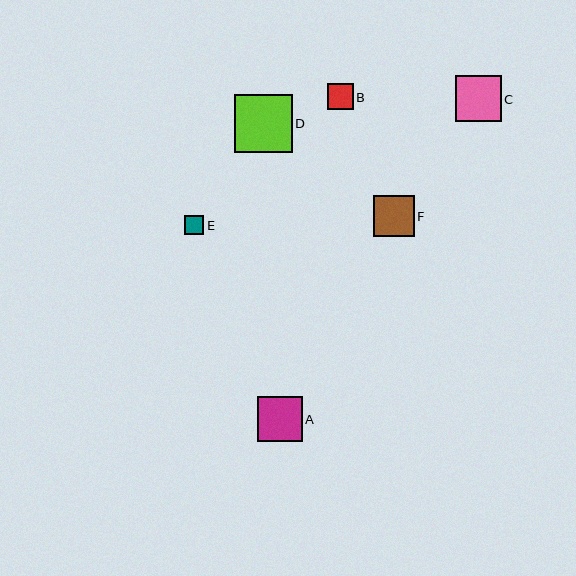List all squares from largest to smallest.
From largest to smallest: D, C, A, F, B, E.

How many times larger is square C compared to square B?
Square C is approximately 1.8 times the size of square B.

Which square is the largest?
Square D is the largest with a size of approximately 57 pixels.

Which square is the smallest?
Square E is the smallest with a size of approximately 19 pixels.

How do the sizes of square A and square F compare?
Square A and square F are approximately the same size.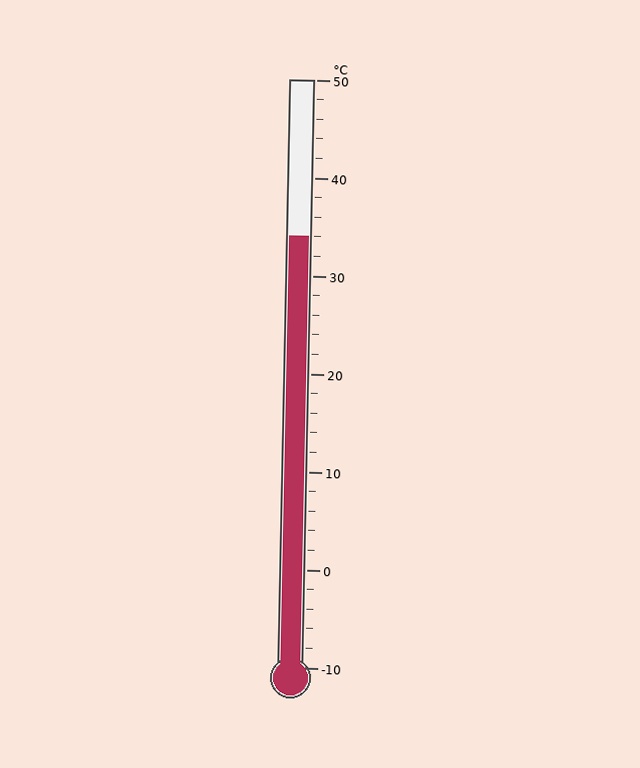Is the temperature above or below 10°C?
The temperature is above 10°C.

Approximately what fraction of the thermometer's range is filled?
The thermometer is filled to approximately 75% of its range.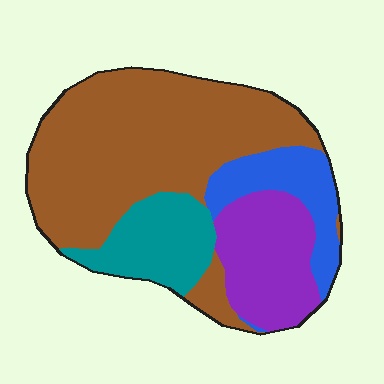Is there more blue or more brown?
Brown.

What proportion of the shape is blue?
Blue takes up less than a sixth of the shape.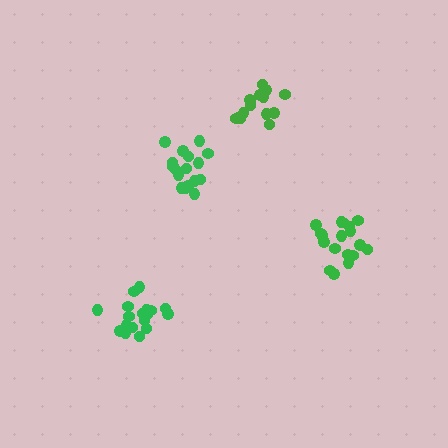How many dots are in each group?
Group 1: 17 dots, Group 2: 15 dots, Group 3: 18 dots, Group 4: 18 dots (68 total).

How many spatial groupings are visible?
There are 4 spatial groupings.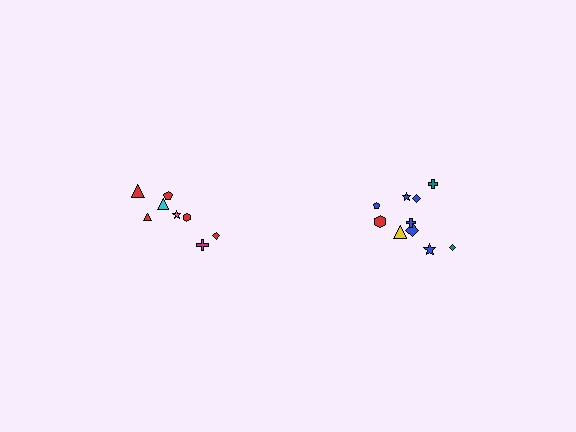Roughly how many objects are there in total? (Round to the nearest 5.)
Roughly 20 objects in total.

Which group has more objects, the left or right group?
The right group.